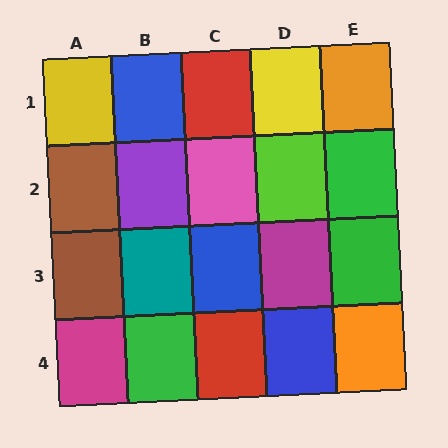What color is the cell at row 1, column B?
Blue.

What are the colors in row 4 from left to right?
Magenta, green, red, blue, orange.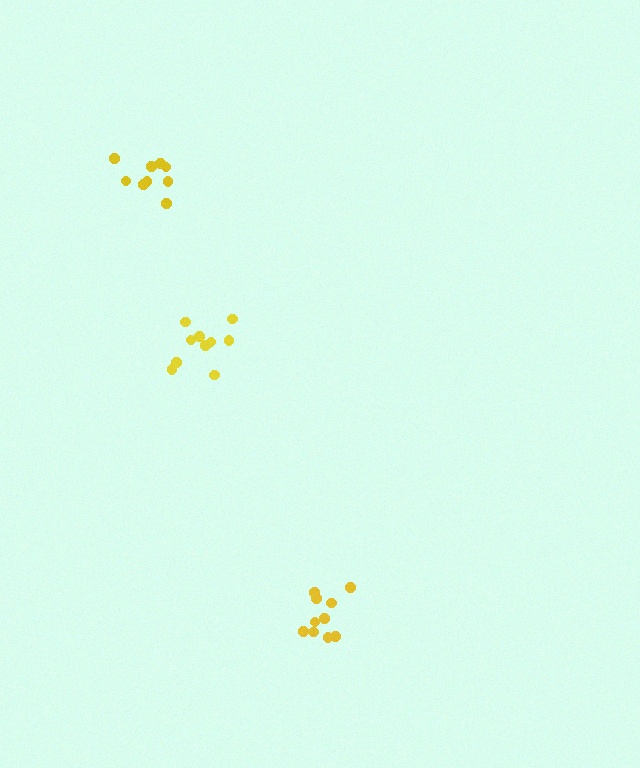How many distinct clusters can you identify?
There are 3 distinct clusters.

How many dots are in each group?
Group 1: 9 dots, Group 2: 10 dots, Group 3: 10 dots (29 total).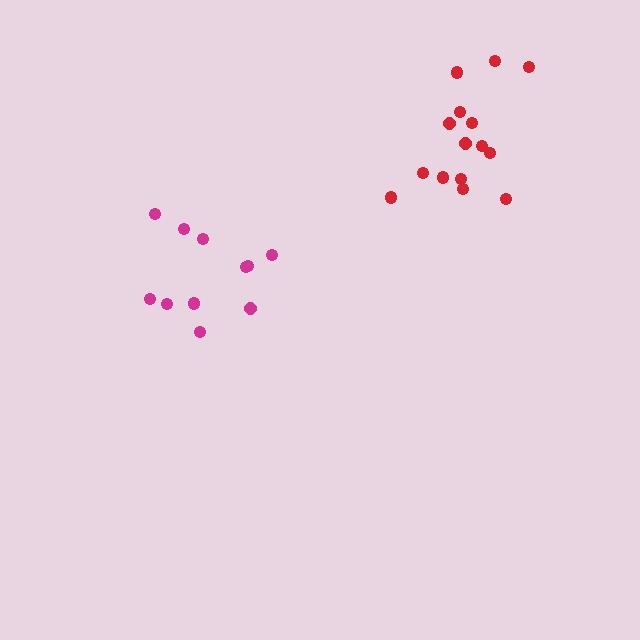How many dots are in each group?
Group 1: 15 dots, Group 2: 11 dots (26 total).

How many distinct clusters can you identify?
There are 2 distinct clusters.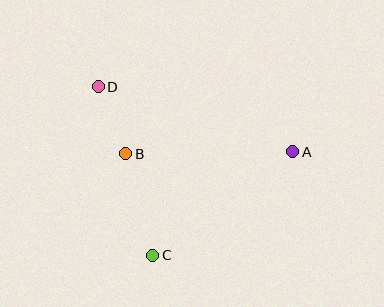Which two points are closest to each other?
Points B and D are closest to each other.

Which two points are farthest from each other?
Points A and D are farthest from each other.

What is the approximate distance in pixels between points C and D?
The distance between C and D is approximately 177 pixels.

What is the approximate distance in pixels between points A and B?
The distance between A and B is approximately 167 pixels.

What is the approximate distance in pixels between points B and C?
The distance between B and C is approximately 105 pixels.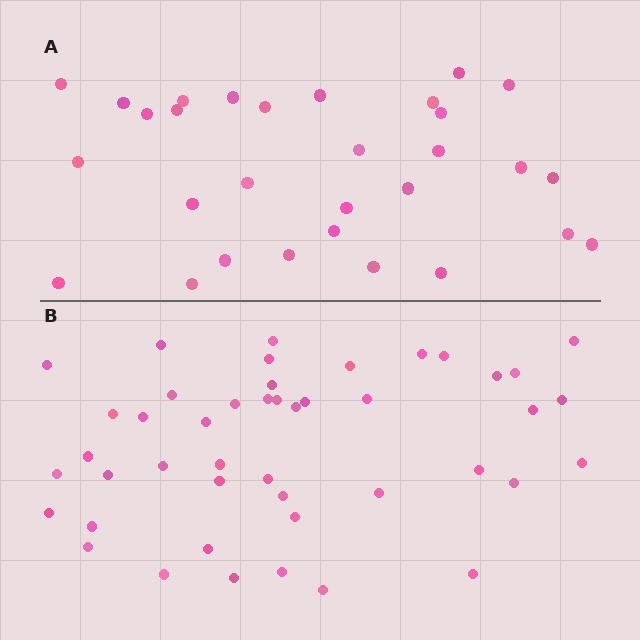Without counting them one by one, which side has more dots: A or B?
Region B (the bottom region) has more dots.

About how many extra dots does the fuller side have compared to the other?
Region B has approximately 15 more dots than region A.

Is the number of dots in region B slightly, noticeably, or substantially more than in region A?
Region B has substantially more. The ratio is roughly 1.5 to 1.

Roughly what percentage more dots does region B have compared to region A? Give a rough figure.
About 50% more.